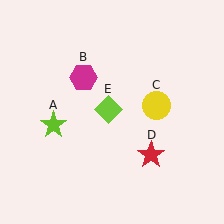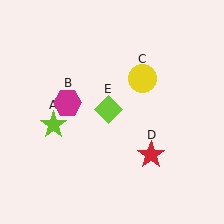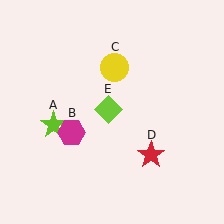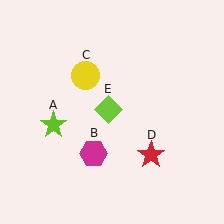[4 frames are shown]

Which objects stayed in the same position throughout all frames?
Lime star (object A) and red star (object D) and lime diamond (object E) remained stationary.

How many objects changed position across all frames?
2 objects changed position: magenta hexagon (object B), yellow circle (object C).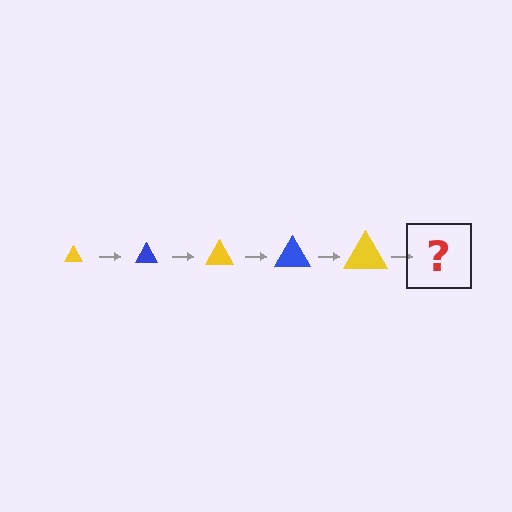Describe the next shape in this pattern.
It should be a blue triangle, larger than the previous one.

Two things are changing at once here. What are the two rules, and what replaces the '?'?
The two rules are that the triangle grows larger each step and the color cycles through yellow and blue. The '?' should be a blue triangle, larger than the previous one.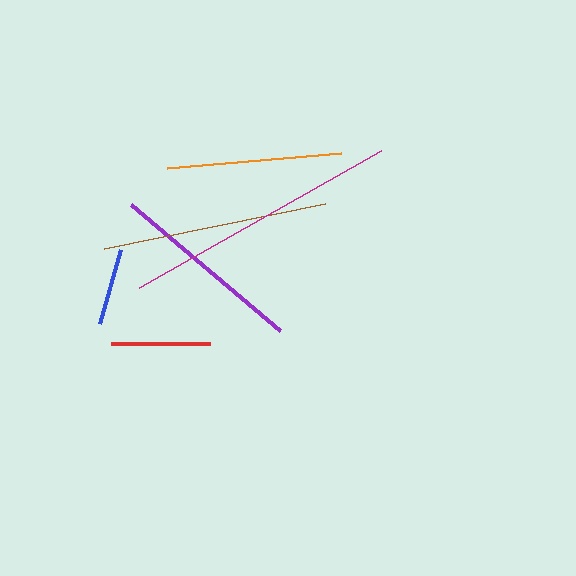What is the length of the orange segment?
The orange segment is approximately 174 pixels long.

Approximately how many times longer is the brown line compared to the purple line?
The brown line is approximately 1.2 times the length of the purple line.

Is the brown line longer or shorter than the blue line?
The brown line is longer than the blue line.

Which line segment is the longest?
The magenta line is the longest at approximately 278 pixels.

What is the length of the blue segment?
The blue segment is approximately 77 pixels long.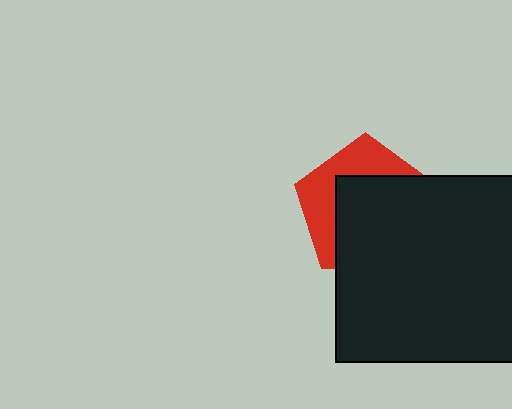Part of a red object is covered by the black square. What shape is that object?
It is a pentagon.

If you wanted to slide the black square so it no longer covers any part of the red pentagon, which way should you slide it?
Slide it toward the lower-right — that is the most direct way to separate the two shapes.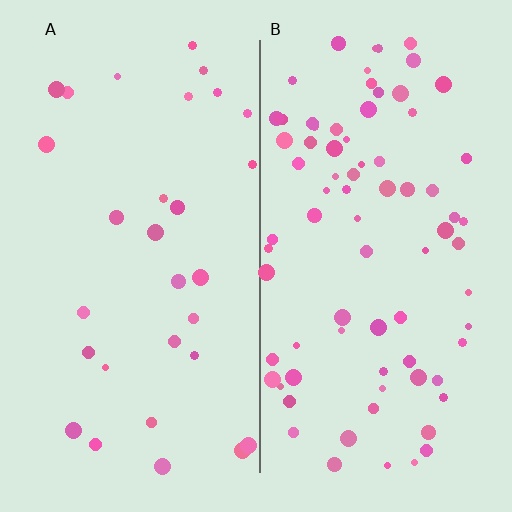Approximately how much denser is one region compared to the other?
Approximately 2.7× — region B over region A.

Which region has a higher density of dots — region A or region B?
B (the right).